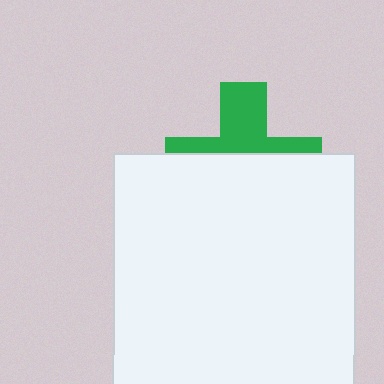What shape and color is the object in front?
The object in front is a white square.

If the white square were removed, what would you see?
You would see the complete green cross.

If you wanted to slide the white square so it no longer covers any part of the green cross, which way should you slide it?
Slide it down — that is the most direct way to separate the two shapes.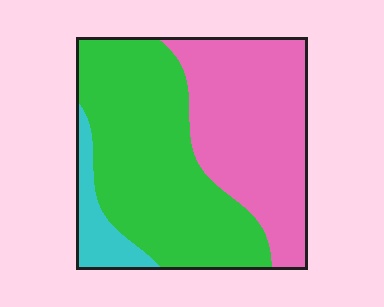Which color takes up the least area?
Cyan, at roughly 10%.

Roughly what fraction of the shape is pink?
Pink takes up between a quarter and a half of the shape.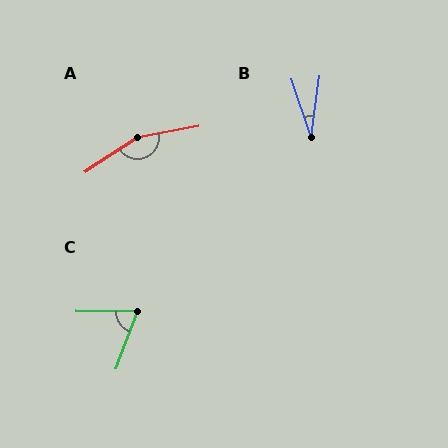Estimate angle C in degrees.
Approximately 70 degrees.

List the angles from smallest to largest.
B (27°), C (70°), A (157°).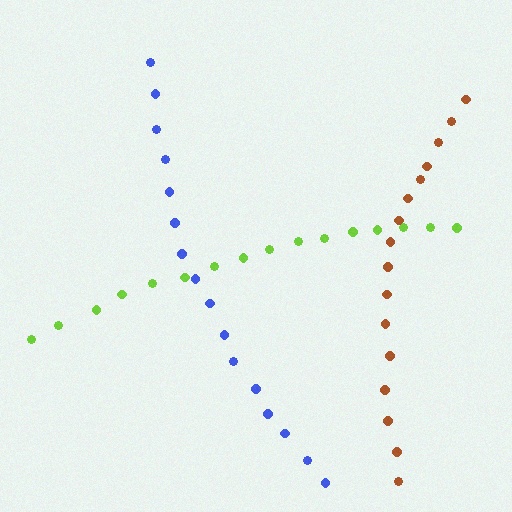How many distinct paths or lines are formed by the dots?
There are 3 distinct paths.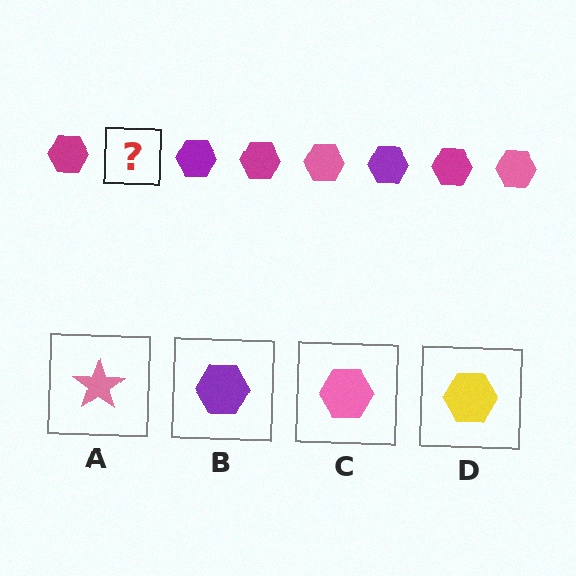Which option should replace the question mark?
Option C.